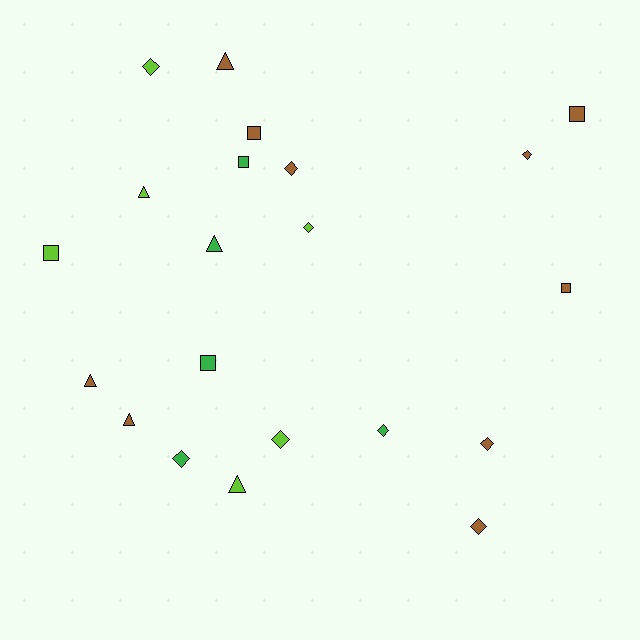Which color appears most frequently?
Brown, with 10 objects.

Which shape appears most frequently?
Diamond, with 9 objects.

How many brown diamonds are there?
There are 4 brown diamonds.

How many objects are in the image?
There are 21 objects.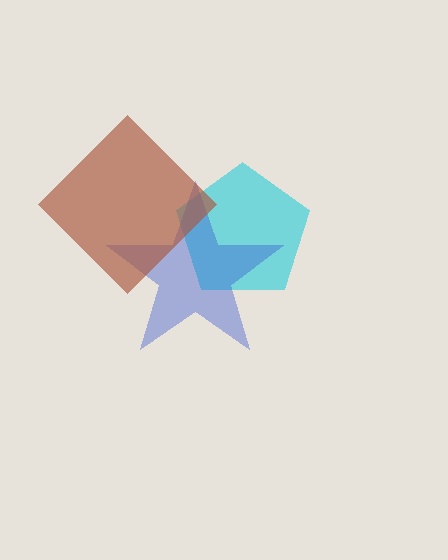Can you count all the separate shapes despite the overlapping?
Yes, there are 3 separate shapes.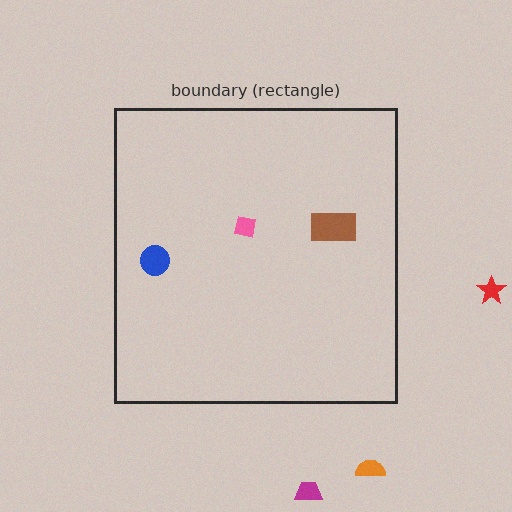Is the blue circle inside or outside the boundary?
Inside.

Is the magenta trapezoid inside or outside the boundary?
Outside.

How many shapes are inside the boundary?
3 inside, 3 outside.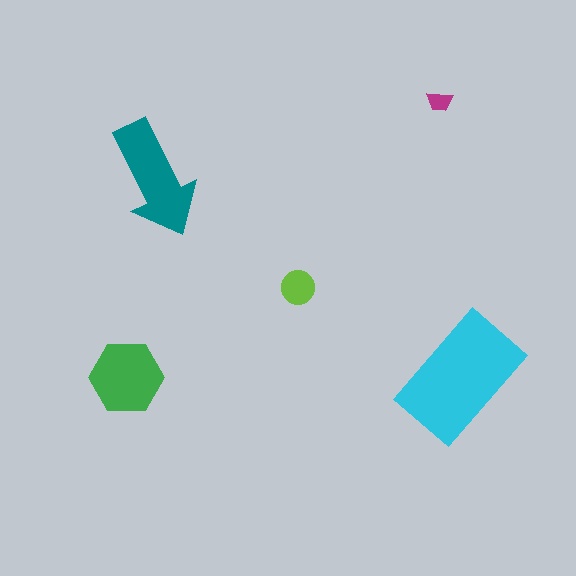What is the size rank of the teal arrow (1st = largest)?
2nd.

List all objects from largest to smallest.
The cyan rectangle, the teal arrow, the green hexagon, the lime circle, the magenta trapezoid.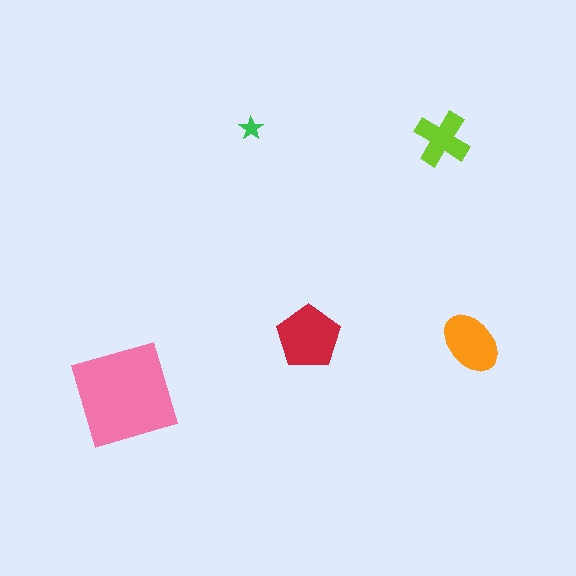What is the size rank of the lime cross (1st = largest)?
4th.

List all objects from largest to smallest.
The pink diamond, the red pentagon, the orange ellipse, the lime cross, the green star.